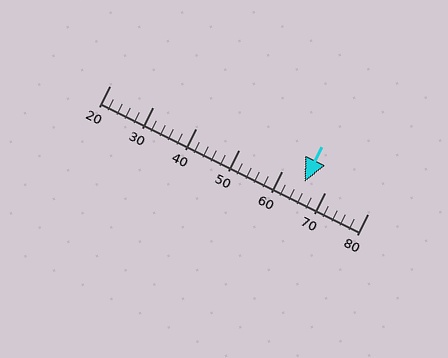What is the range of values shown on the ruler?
The ruler shows values from 20 to 80.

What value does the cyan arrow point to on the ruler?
The cyan arrow points to approximately 65.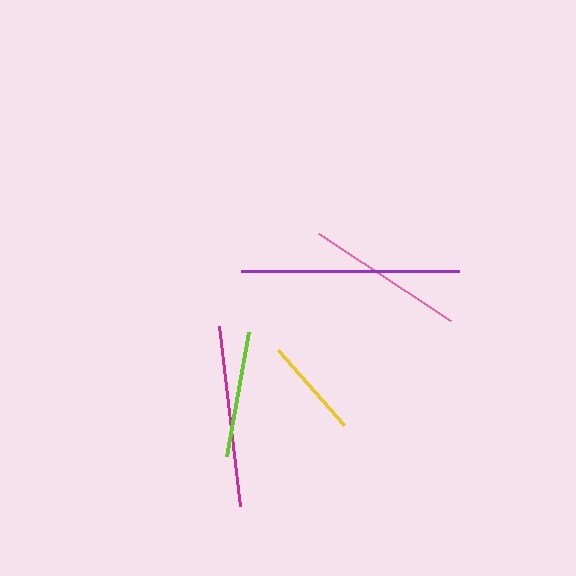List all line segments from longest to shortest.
From longest to shortest: purple, magenta, pink, lime, yellow.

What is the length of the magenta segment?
The magenta segment is approximately 181 pixels long.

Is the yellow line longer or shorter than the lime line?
The lime line is longer than the yellow line.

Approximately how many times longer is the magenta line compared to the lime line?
The magenta line is approximately 1.4 times the length of the lime line.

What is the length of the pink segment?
The pink segment is approximately 158 pixels long.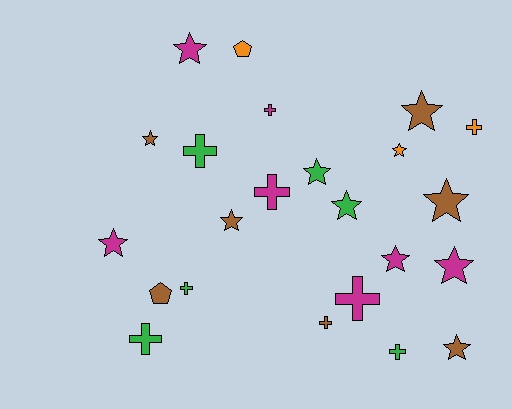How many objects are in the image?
There are 23 objects.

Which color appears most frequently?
Brown, with 7 objects.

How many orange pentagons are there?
There is 1 orange pentagon.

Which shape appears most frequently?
Star, with 12 objects.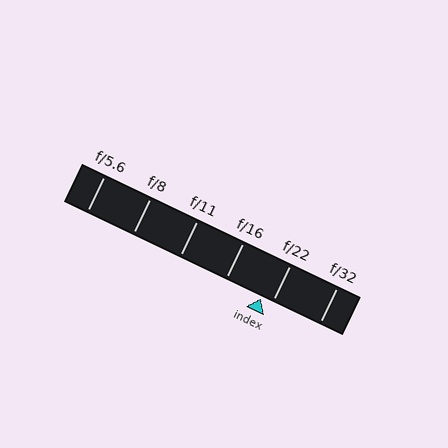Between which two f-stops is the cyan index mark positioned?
The index mark is between f/16 and f/22.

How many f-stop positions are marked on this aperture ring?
There are 6 f-stop positions marked.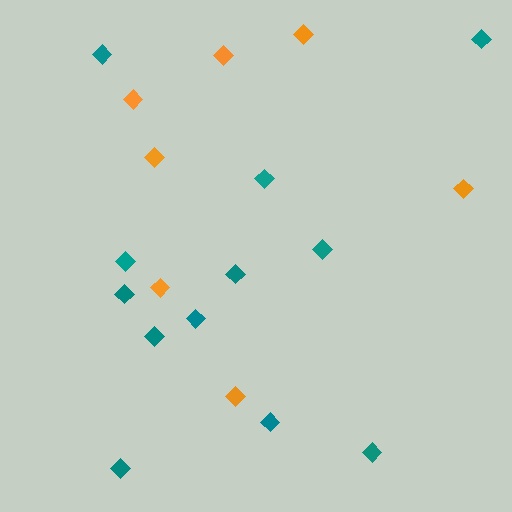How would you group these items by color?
There are 2 groups: one group of orange diamonds (7) and one group of teal diamonds (12).